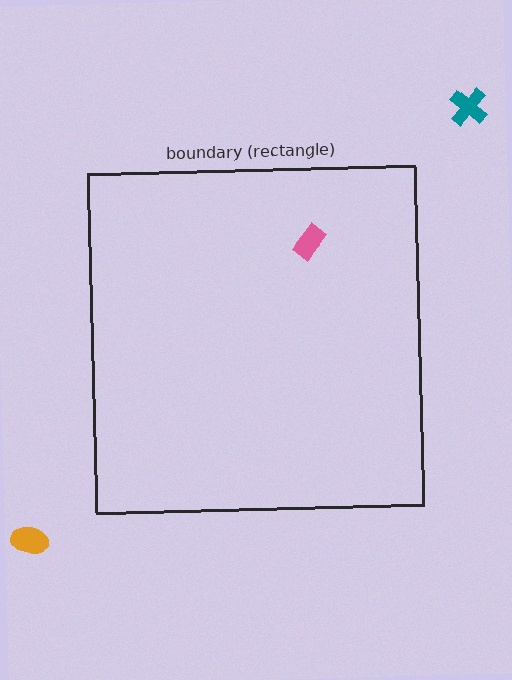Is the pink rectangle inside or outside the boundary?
Inside.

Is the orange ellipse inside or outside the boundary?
Outside.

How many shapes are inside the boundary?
1 inside, 2 outside.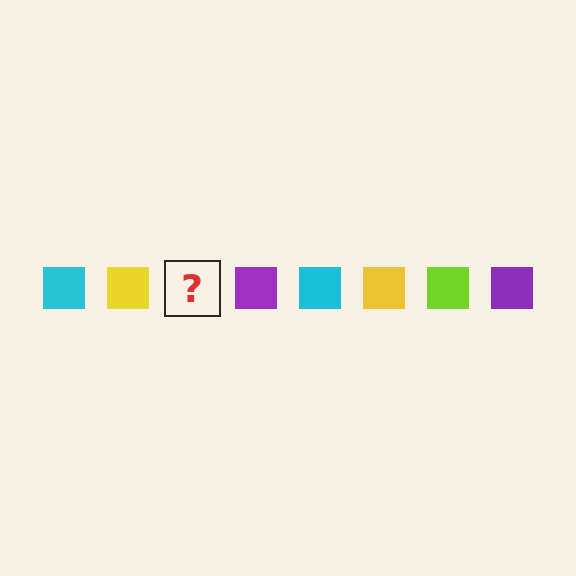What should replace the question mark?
The question mark should be replaced with a lime square.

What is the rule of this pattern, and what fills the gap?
The rule is that the pattern cycles through cyan, yellow, lime, purple squares. The gap should be filled with a lime square.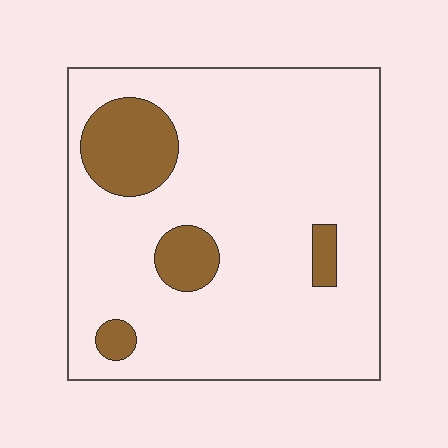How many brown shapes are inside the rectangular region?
4.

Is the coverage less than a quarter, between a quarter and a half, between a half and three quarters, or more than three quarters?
Less than a quarter.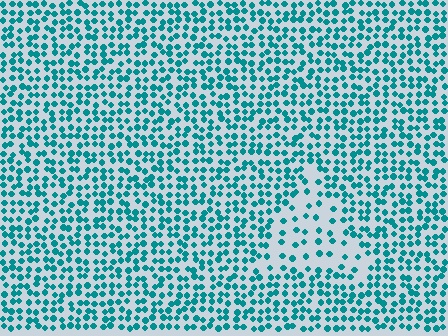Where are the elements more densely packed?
The elements are more densely packed outside the triangle boundary.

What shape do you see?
I see a triangle.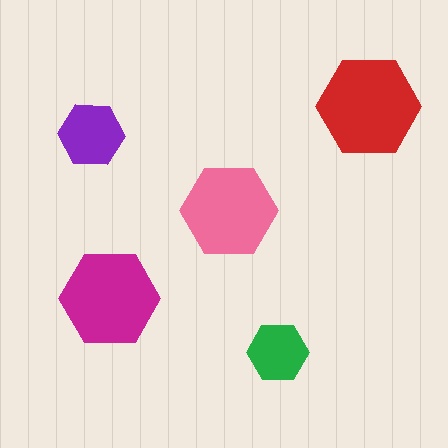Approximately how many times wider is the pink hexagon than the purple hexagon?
About 1.5 times wider.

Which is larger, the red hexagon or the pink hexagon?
The red one.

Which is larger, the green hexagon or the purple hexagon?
The purple one.